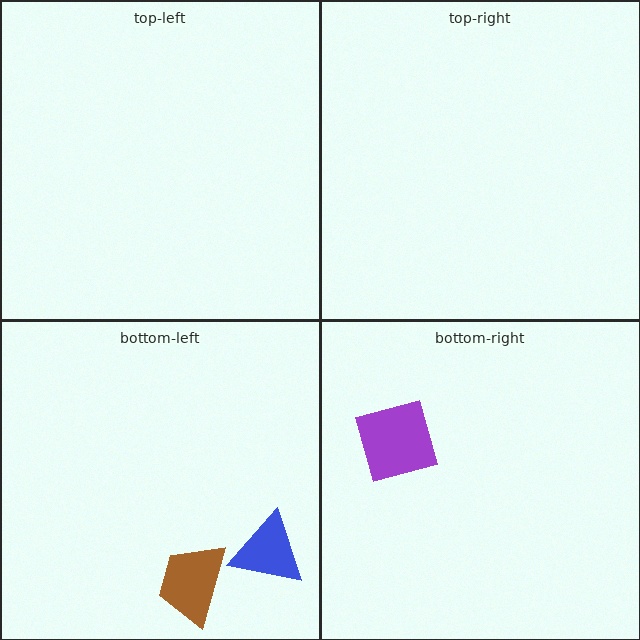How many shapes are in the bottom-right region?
1.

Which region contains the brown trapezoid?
The bottom-left region.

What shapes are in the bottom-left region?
The blue triangle, the brown trapezoid.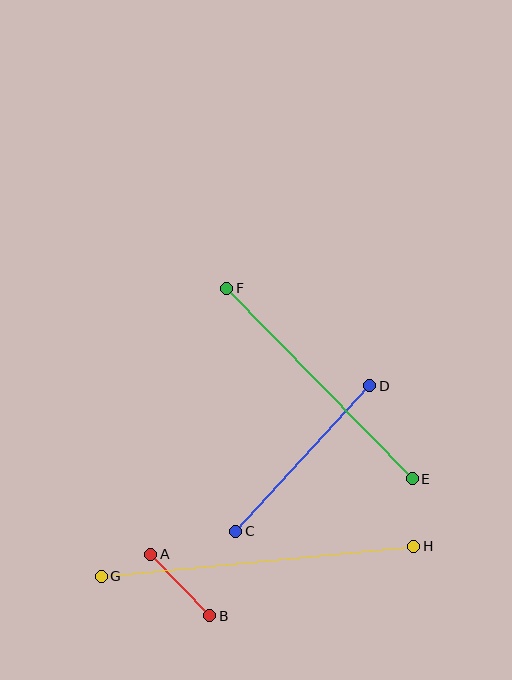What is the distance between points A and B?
The distance is approximately 85 pixels.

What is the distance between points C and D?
The distance is approximately 198 pixels.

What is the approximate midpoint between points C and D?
The midpoint is at approximately (303, 458) pixels.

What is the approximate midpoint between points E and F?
The midpoint is at approximately (320, 384) pixels.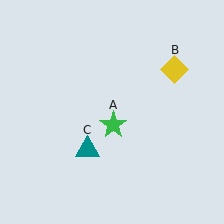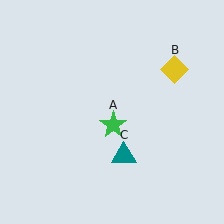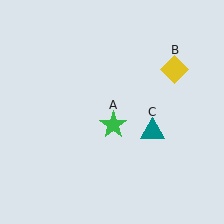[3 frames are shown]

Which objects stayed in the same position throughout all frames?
Green star (object A) and yellow diamond (object B) remained stationary.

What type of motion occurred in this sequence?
The teal triangle (object C) rotated counterclockwise around the center of the scene.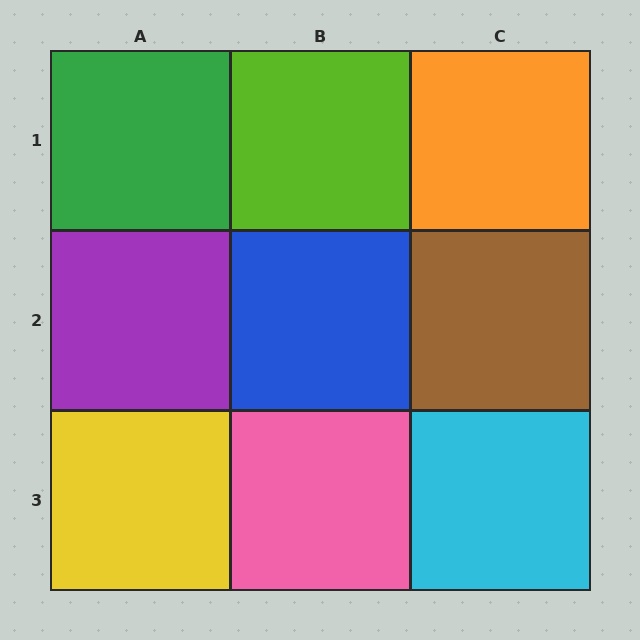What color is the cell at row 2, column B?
Blue.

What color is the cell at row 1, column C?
Orange.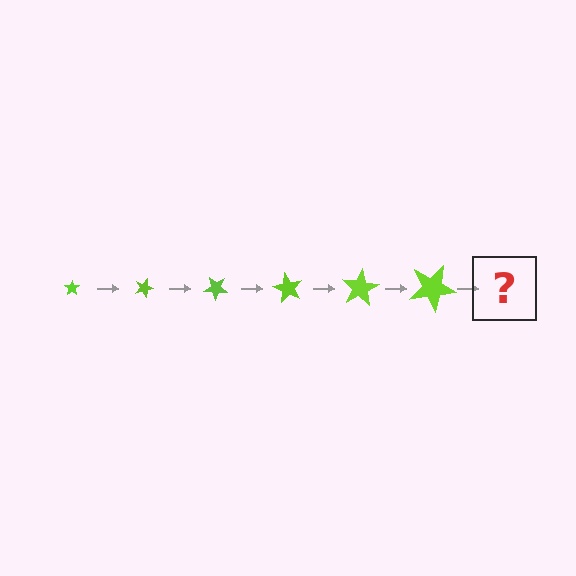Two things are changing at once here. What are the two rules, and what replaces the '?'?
The two rules are that the star grows larger each step and it rotates 20 degrees each step. The '?' should be a star, larger than the previous one and rotated 120 degrees from the start.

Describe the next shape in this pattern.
It should be a star, larger than the previous one and rotated 120 degrees from the start.